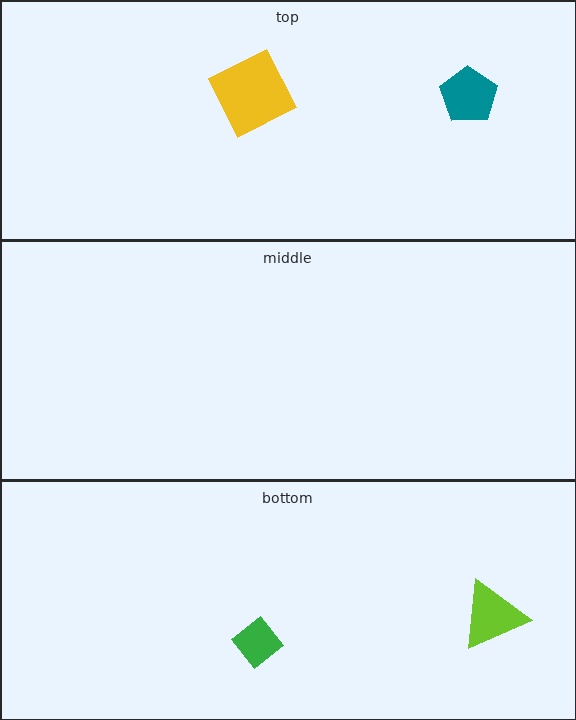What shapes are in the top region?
The teal pentagon, the yellow square.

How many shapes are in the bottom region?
2.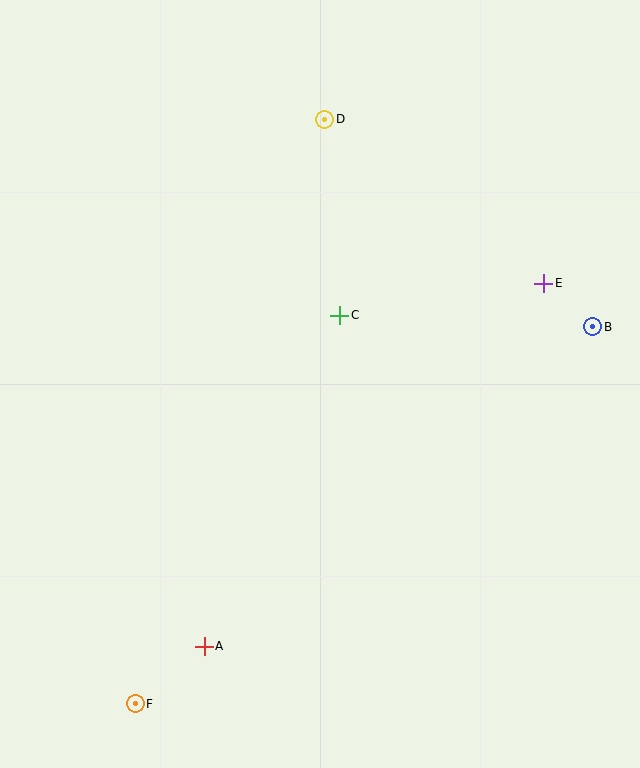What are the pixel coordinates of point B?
Point B is at (593, 327).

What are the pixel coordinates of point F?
Point F is at (135, 704).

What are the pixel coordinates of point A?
Point A is at (204, 646).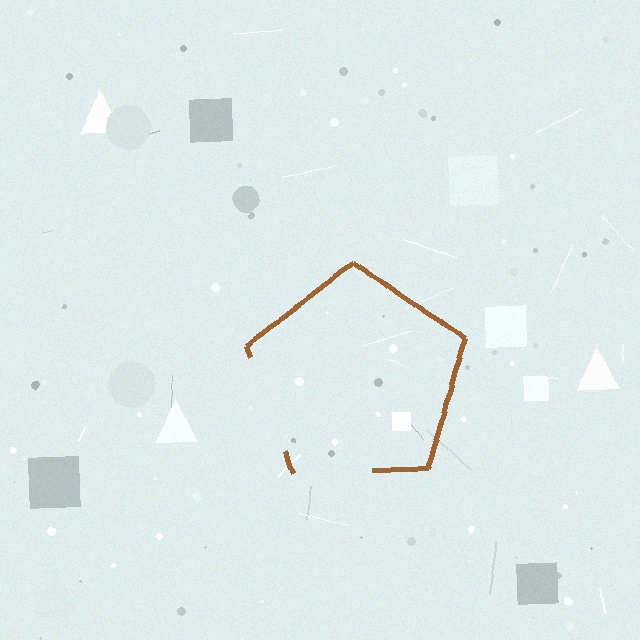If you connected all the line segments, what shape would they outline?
They would outline a pentagon.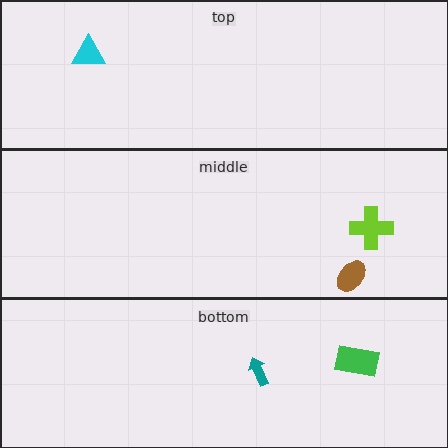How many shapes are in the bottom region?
2.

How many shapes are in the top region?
1.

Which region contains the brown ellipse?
The middle region.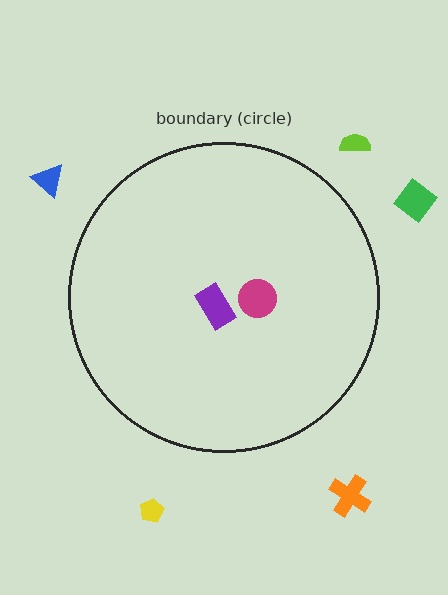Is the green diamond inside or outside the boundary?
Outside.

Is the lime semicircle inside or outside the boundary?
Outside.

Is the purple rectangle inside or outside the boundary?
Inside.